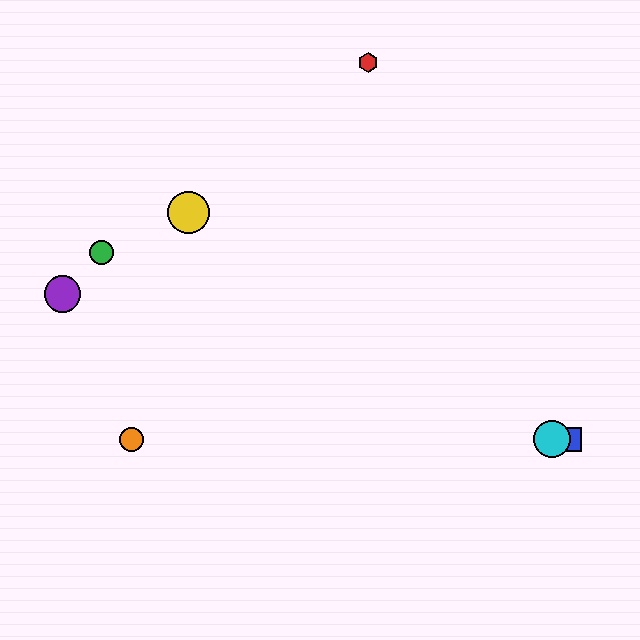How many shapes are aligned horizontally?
3 shapes (the blue square, the orange circle, the cyan circle) are aligned horizontally.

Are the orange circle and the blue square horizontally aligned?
Yes, both are at y≈439.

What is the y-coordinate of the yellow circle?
The yellow circle is at y≈212.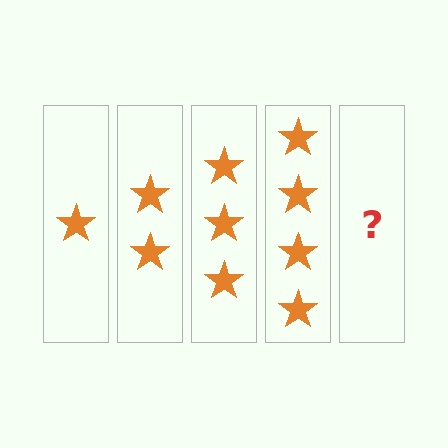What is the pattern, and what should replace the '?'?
The pattern is that each step adds one more star. The '?' should be 5 stars.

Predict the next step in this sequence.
The next step is 5 stars.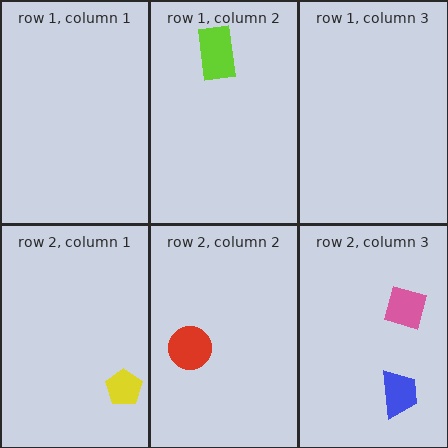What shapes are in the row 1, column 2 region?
The lime rectangle.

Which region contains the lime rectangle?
The row 1, column 2 region.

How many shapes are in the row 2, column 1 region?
1.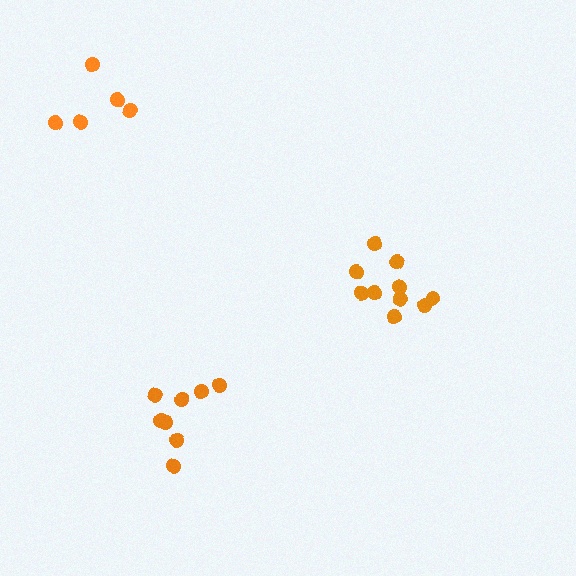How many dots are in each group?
Group 1: 10 dots, Group 2: 8 dots, Group 3: 5 dots (23 total).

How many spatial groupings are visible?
There are 3 spatial groupings.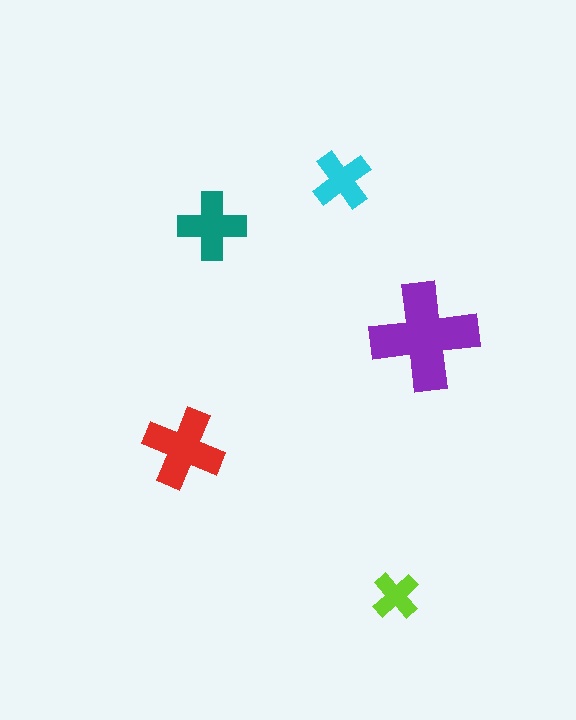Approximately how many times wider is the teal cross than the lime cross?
About 1.5 times wider.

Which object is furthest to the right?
The purple cross is rightmost.